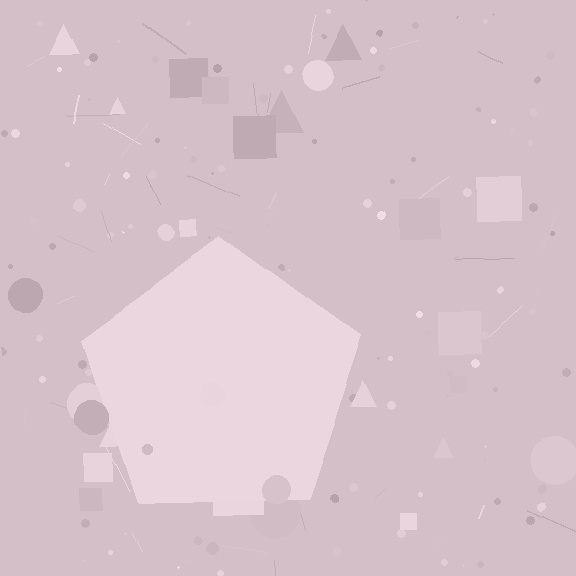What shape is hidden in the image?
A pentagon is hidden in the image.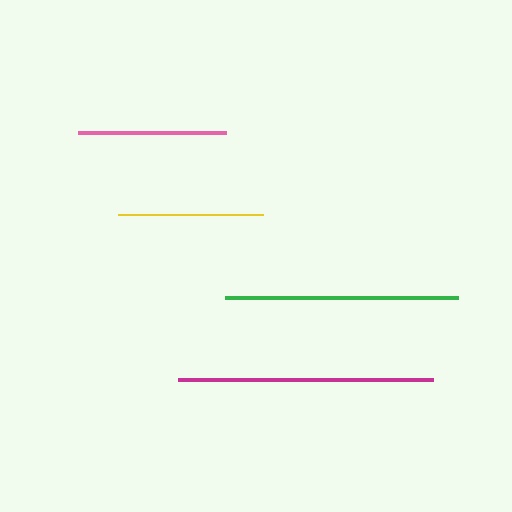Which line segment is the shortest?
The yellow line is the shortest at approximately 145 pixels.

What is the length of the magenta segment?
The magenta segment is approximately 255 pixels long.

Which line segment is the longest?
The magenta line is the longest at approximately 255 pixels.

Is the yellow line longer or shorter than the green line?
The green line is longer than the yellow line.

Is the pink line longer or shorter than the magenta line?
The magenta line is longer than the pink line.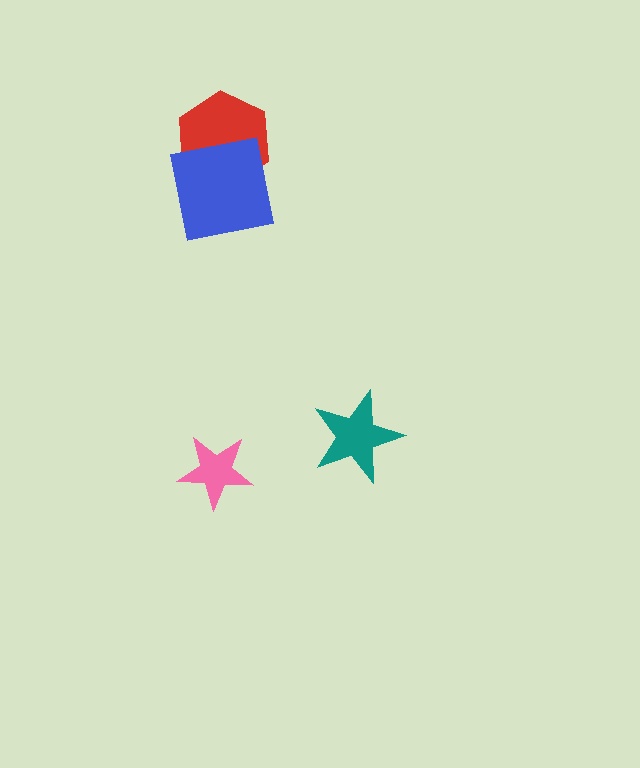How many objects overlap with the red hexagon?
1 object overlaps with the red hexagon.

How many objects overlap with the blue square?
1 object overlaps with the blue square.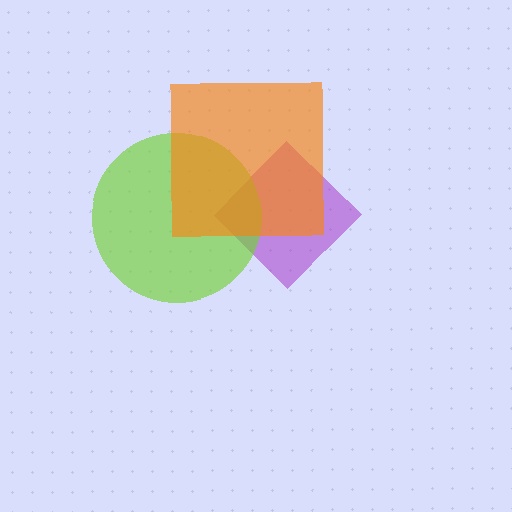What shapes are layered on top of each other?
The layered shapes are: a purple diamond, a lime circle, an orange square.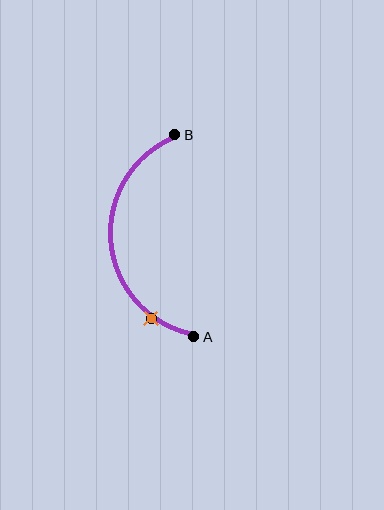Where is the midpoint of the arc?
The arc midpoint is the point on the curve farthest from the straight line joining A and B. It sits to the left of that line.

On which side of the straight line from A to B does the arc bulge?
The arc bulges to the left of the straight line connecting A and B.